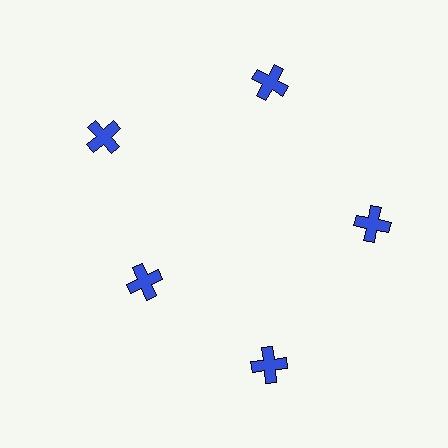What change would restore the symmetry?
The symmetry would be restored by moving it outward, back onto the ring so that all 5 crosses sit at equal angles and equal distance from the center.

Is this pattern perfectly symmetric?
No. The 5 blue crosses are arranged in a ring, but one element near the 8 o'clock position is pulled inward toward the center, breaking the 5-fold rotational symmetry.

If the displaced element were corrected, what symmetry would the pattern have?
It would have 5-fold rotational symmetry — the pattern would map onto itself every 72 degrees.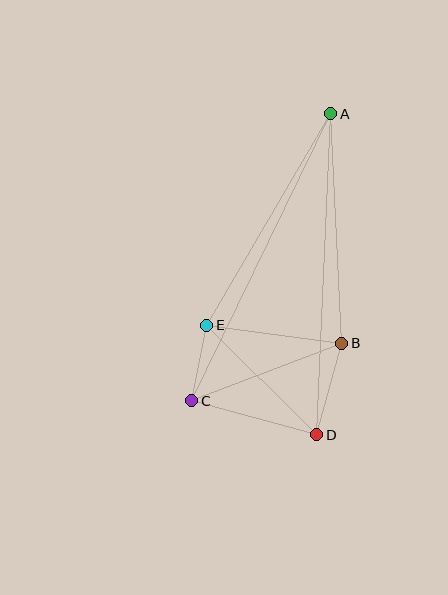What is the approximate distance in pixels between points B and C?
The distance between B and C is approximately 161 pixels.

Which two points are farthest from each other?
Points A and D are farthest from each other.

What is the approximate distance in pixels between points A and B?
The distance between A and B is approximately 230 pixels.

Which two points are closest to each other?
Points C and E are closest to each other.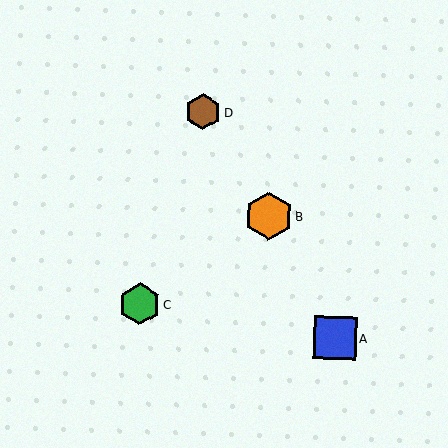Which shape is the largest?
The orange hexagon (labeled B) is the largest.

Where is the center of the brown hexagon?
The center of the brown hexagon is at (203, 112).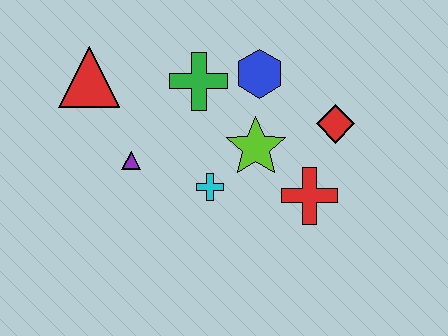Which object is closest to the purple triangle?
The cyan cross is closest to the purple triangle.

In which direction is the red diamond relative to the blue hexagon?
The red diamond is to the right of the blue hexagon.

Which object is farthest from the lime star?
The red triangle is farthest from the lime star.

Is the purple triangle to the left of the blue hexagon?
Yes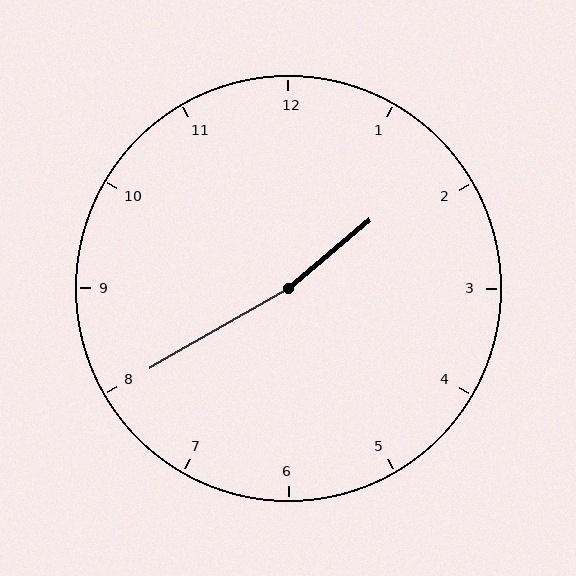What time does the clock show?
1:40.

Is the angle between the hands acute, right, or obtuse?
It is obtuse.